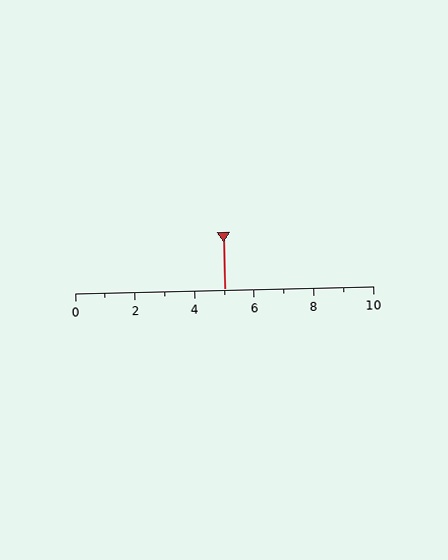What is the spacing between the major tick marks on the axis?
The major ticks are spaced 2 apart.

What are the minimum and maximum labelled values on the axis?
The axis runs from 0 to 10.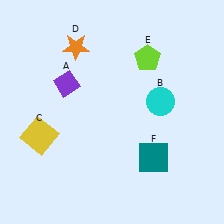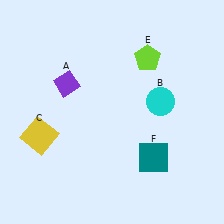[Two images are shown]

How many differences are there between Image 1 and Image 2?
There is 1 difference between the two images.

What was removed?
The orange star (D) was removed in Image 2.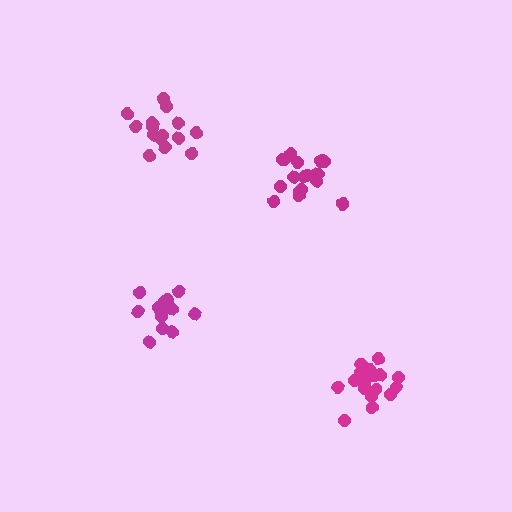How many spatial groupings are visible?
There are 4 spatial groupings.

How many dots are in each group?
Group 1: 15 dots, Group 2: 20 dots, Group 3: 17 dots, Group 4: 19 dots (71 total).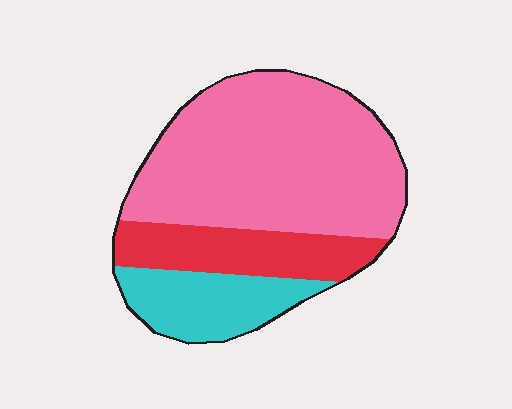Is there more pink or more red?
Pink.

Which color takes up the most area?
Pink, at roughly 60%.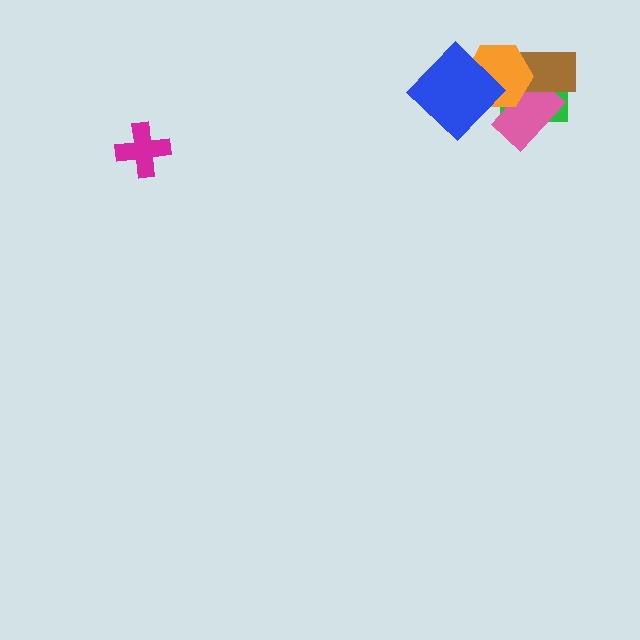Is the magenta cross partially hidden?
No, no other shape covers it.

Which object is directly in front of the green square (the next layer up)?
The pink rectangle is directly in front of the green square.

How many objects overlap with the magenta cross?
0 objects overlap with the magenta cross.